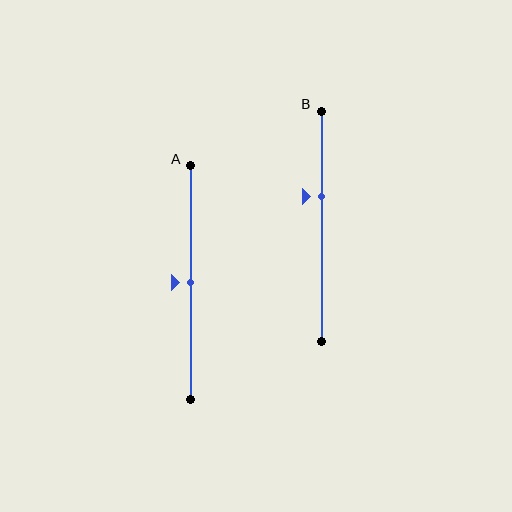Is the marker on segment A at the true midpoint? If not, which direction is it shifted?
Yes, the marker on segment A is at the true midpoint.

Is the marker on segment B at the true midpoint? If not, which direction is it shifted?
No, the marker on segment B is shifted upward by about 13% of the segment length.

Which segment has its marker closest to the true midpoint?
Segment A has its marker closest to the true midpoint.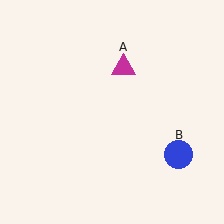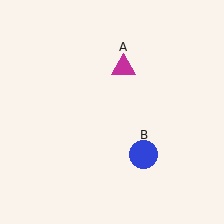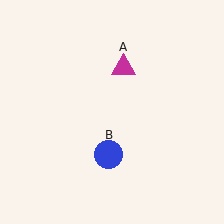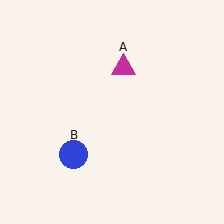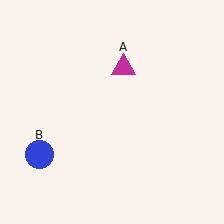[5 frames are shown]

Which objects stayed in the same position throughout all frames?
Magenta triangle (object A) remained stationary.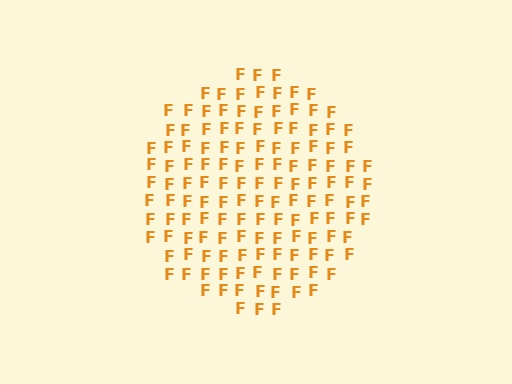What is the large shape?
The large shape is a circle.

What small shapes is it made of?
It is made of small letter F's.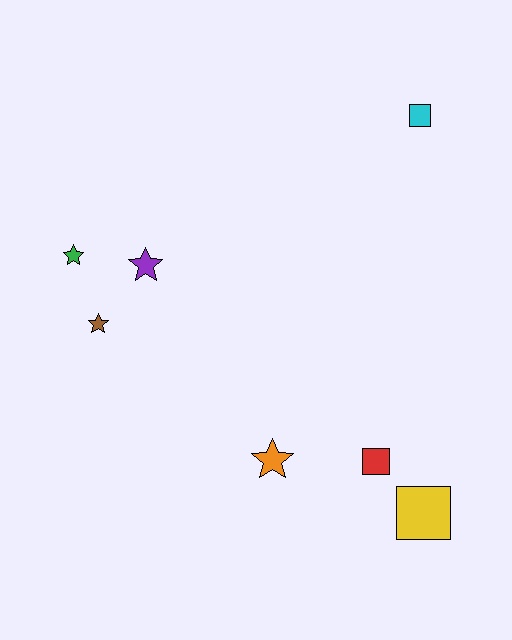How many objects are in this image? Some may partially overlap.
There are 7 objects.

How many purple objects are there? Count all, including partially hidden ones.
There is 1 purple object.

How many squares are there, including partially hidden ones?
There are 3 squares.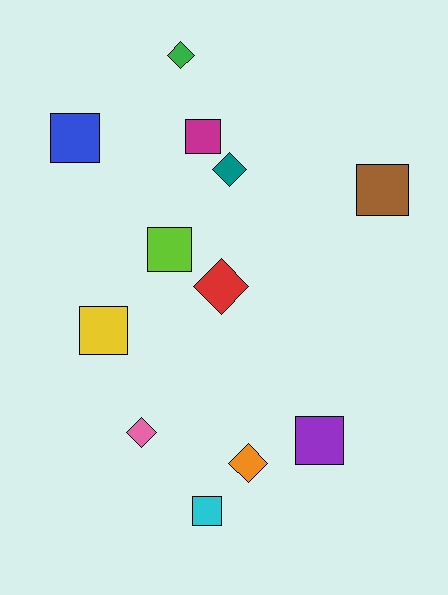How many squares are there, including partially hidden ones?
There are 7 squares.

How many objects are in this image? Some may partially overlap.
There are 12 objects.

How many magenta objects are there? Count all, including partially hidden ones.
There is 1 magenta object.